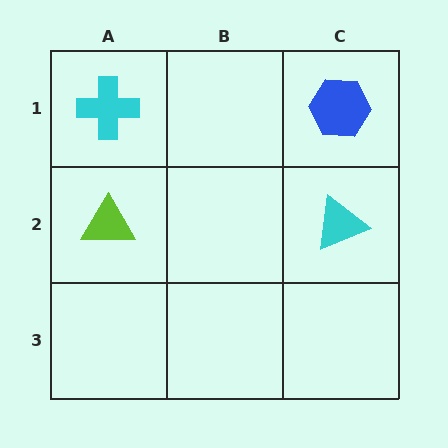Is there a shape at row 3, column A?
No, that cell is empty.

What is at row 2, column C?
A cyan triangle.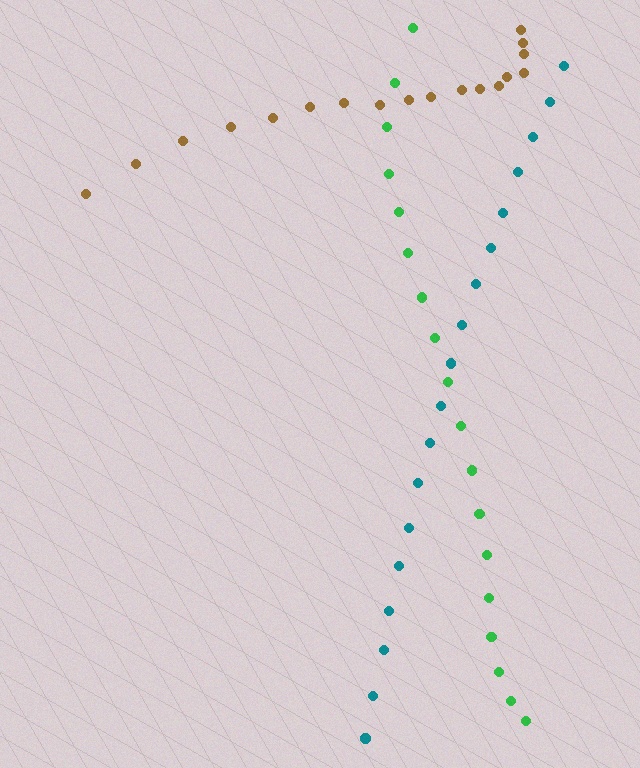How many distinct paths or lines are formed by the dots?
There are 3 distinct paths.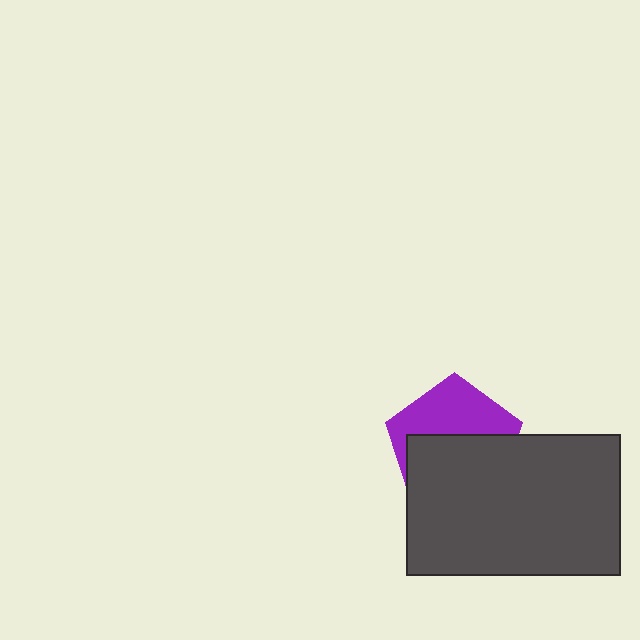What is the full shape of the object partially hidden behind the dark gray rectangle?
The partially hidden object is a purple pentagon.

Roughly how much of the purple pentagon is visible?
A small part of it is visible (roughly 43%).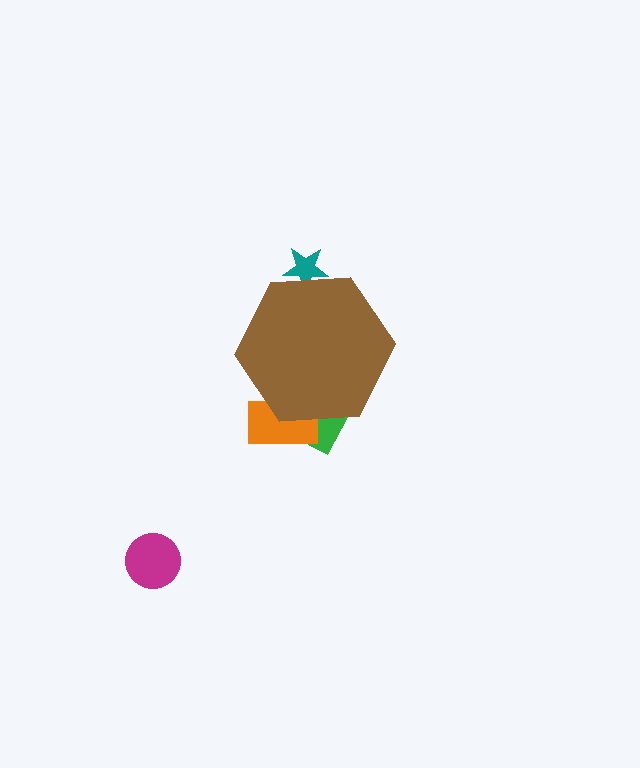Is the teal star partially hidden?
Yes, the teal star is partially hidden behind the brown hexagon.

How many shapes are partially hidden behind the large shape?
3 shapes are partially hidden.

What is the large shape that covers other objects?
A brown hexagon.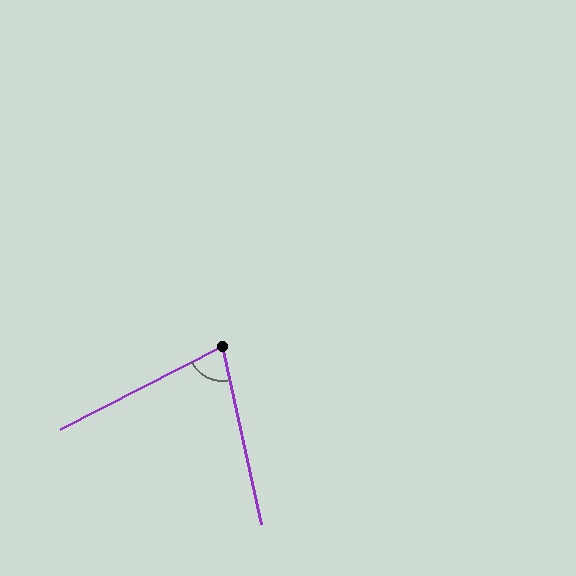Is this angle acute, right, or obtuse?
It is acute.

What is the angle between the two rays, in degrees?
Approximately 75 degrees.